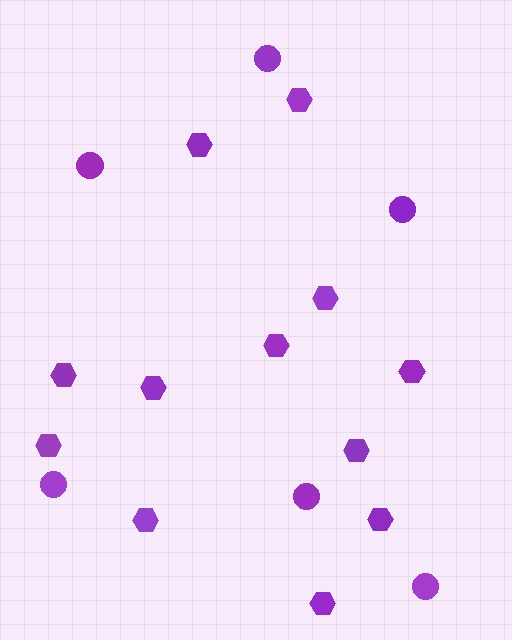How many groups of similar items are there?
There are 2 groups: one group of circles (6) and one group of hexagons (12).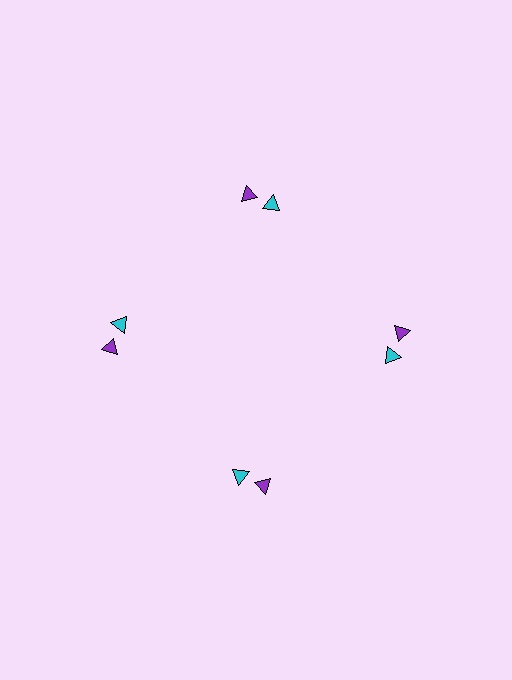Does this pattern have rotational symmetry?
Yes, this pattern has 4-fold rotational symmetry. It looks the same after rotating 90 degrees around the center.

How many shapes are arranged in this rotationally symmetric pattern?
There are 8 shapes, arranged in 4 groups of 2.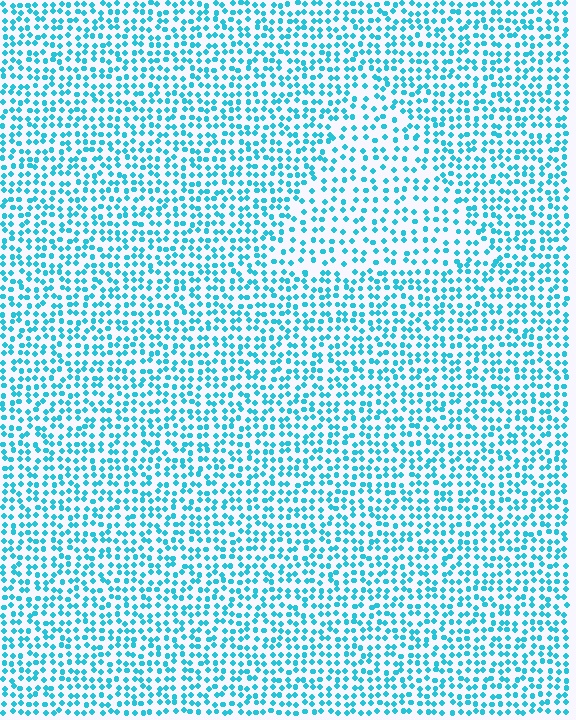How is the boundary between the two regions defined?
The boundary is defined by a change in element density (approximately 1.6x ratio). All elements are the same color, size, and shape.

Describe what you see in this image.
The image contains small cyan elements arranged at two different densities. A triangle-shaped region is visible where the elements are less densely packed than the surrounding area.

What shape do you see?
I see a triangle.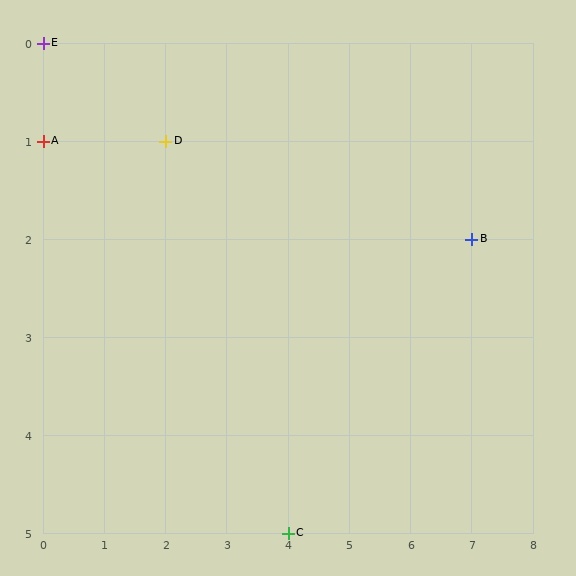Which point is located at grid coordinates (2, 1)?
Point D is at (2, 1).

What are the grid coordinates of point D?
Point D is at grid coordinates (2, 1).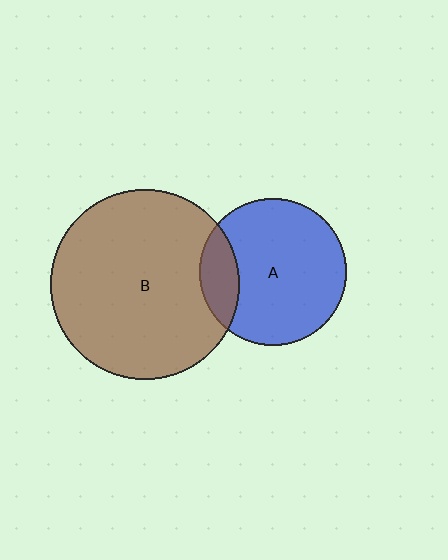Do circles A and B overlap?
Yes.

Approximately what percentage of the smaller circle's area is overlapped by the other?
Approximately 15%.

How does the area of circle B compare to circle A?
Approximately 1.7 times.